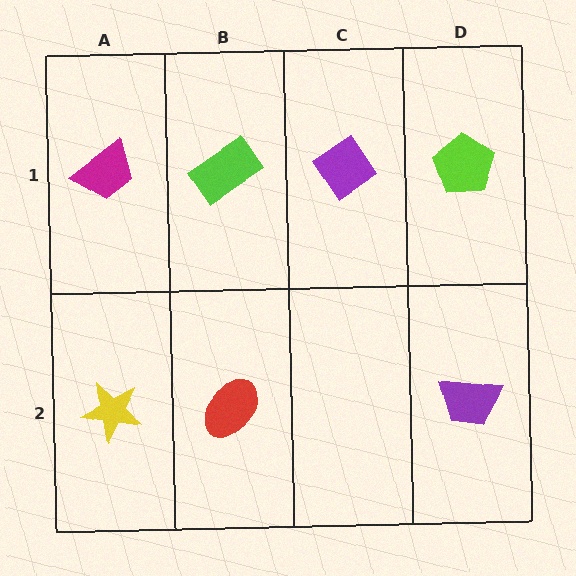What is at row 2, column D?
A purple trapezoid.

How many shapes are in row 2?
3 shapes.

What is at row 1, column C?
A purple diamond.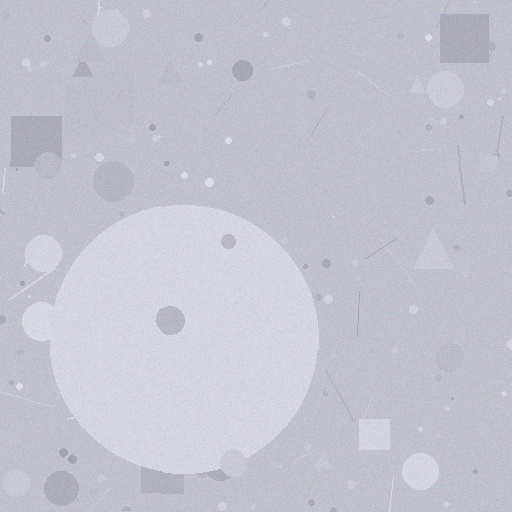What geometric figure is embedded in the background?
A circle is embedded in the background.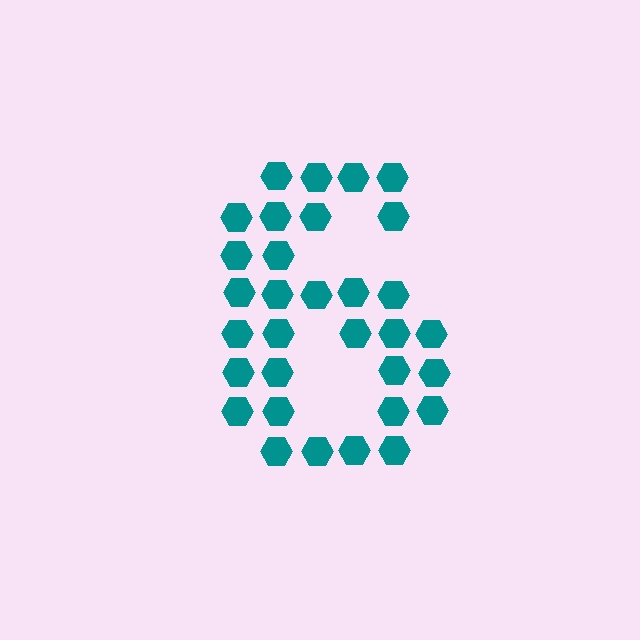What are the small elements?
The small elements are hexagons.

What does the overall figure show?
The overall figure shows the digit 6.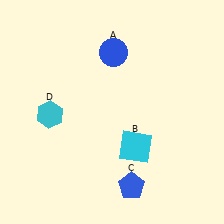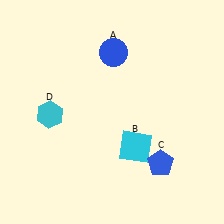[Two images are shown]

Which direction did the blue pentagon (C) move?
The blue pentagon (C) moved right.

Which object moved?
The blue pentagon (C) moved right.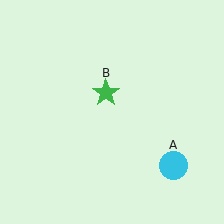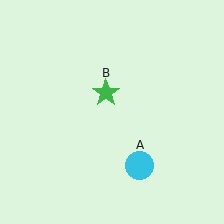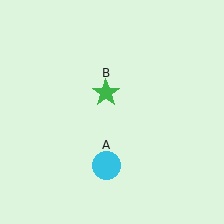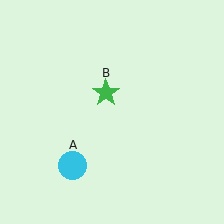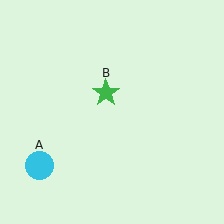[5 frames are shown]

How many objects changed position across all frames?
1 object changed position: cyan circle (object A).